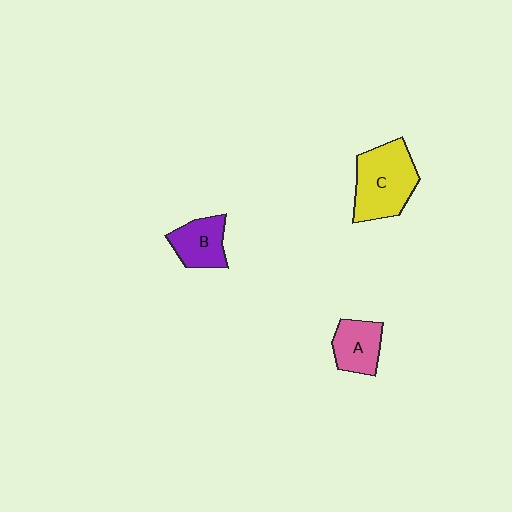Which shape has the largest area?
Shape C (yellow).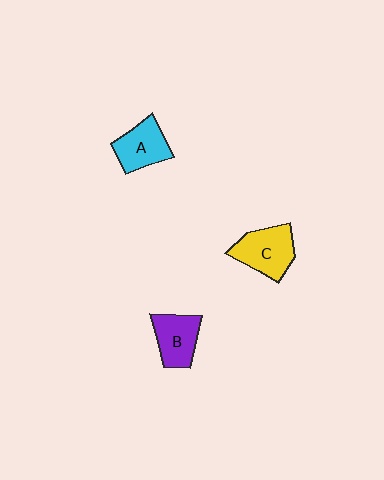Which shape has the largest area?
Shape C (yellow).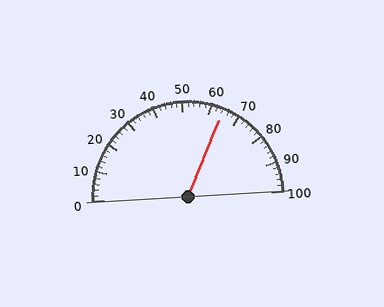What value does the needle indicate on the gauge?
The needle indicates approximately 64.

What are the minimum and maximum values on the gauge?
The gauge ranges from 0 to 100.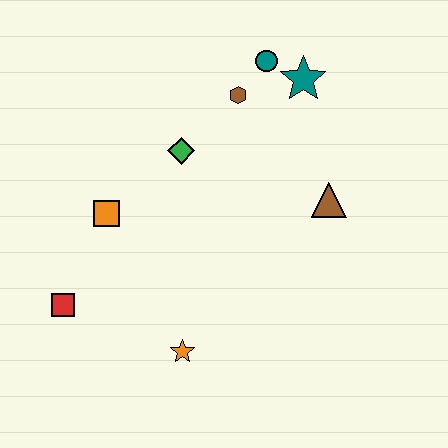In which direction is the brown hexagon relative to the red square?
The brown hexagon is above the red square.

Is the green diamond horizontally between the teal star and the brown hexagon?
No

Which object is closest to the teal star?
The teal circle is closest to the teal star.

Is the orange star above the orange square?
No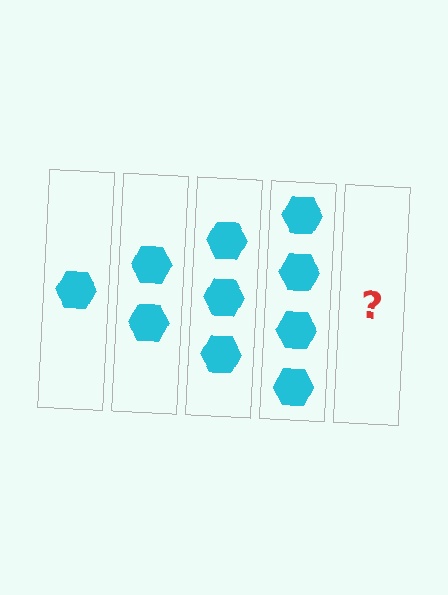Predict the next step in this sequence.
The next step is 5 hexagons.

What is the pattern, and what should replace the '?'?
The pattern is that each step adds one more hexagon. The '?' should be 5 hexagons.